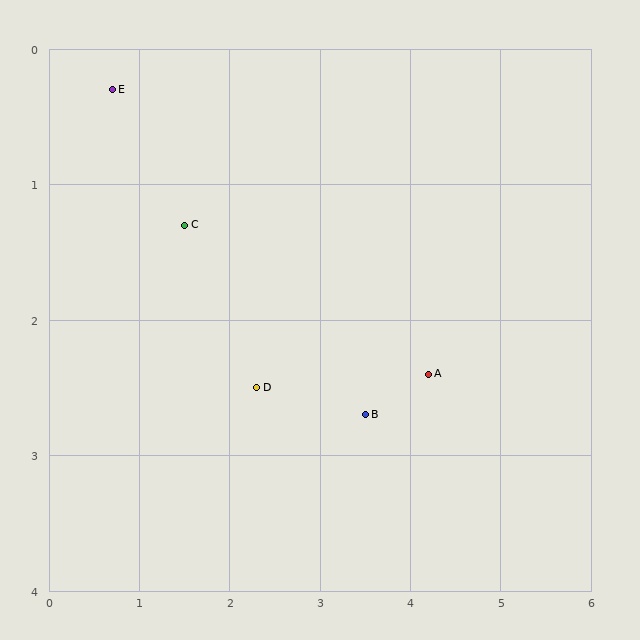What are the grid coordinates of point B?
Point B is at approximately (3.5, 2.7).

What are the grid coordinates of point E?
Point E is at approximately (0.7, 0.3).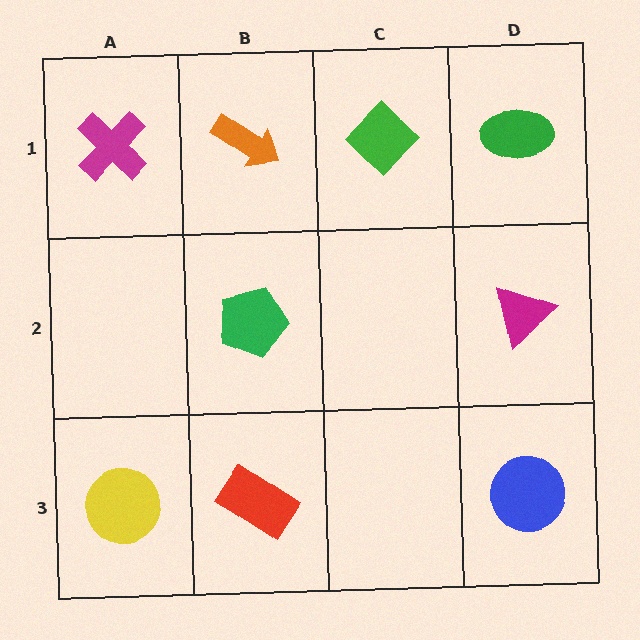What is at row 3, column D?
A blue circle.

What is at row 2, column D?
A magenta triangle.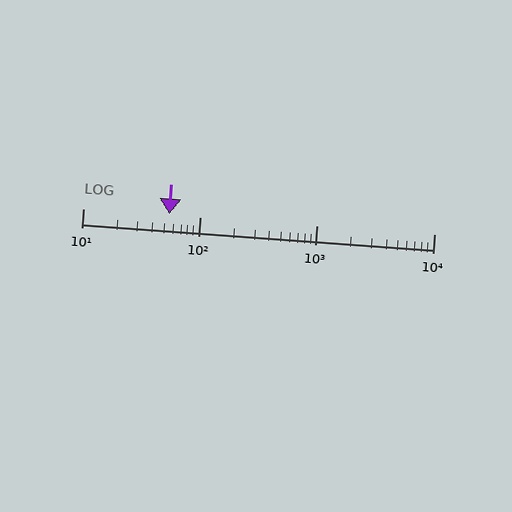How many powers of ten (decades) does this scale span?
The scale spans 3 decades, from 10 to 10000.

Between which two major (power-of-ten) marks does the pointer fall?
The pointer is between 10 and 100.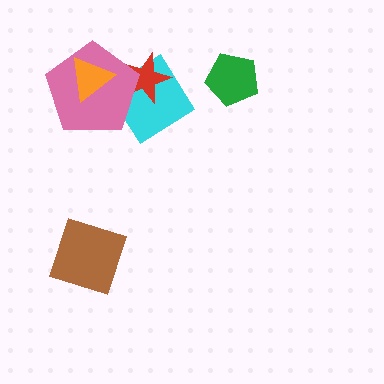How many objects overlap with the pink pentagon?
3 objects overlap with the pink pentagon.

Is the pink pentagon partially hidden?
Yes, it is partially covered by another shape.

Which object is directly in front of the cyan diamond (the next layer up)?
The red star is directly in front of the cyan diamond.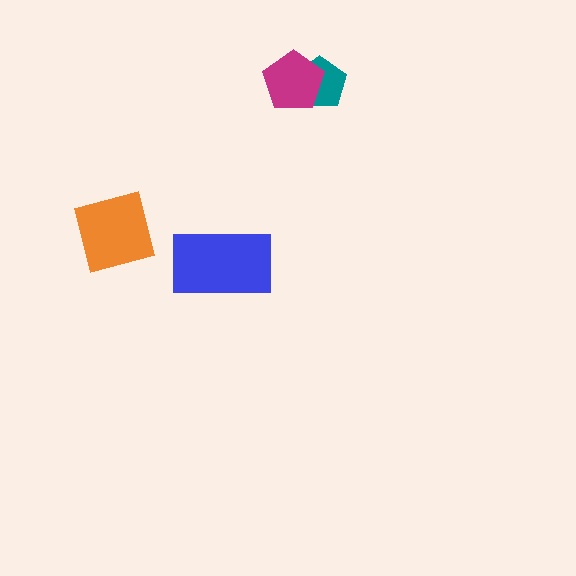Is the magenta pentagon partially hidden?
No, no other shape covers it.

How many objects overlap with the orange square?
0 objects overlap with the orange square.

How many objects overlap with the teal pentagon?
1 object overlaps with the teal pentagon.